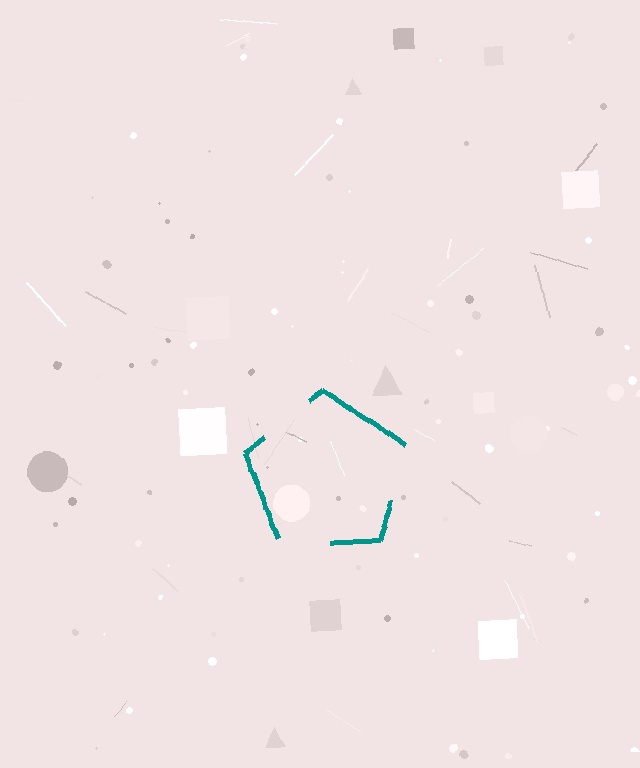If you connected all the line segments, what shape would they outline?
They would outline a pentagon.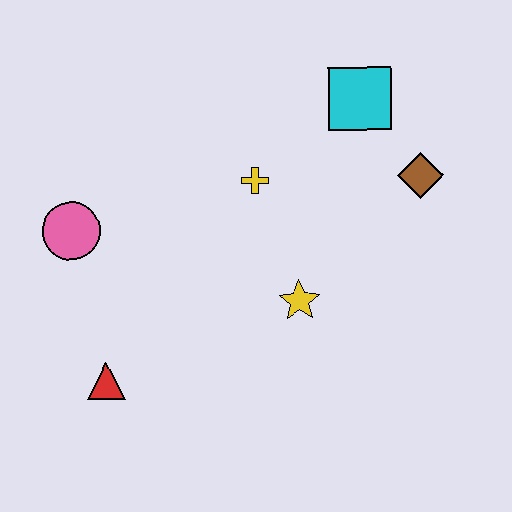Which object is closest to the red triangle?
The pink circle is closest to the red triangle.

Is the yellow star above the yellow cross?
No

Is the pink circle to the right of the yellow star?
No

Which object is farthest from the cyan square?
The red triangle is farthest from the cyan square.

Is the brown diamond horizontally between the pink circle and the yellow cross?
No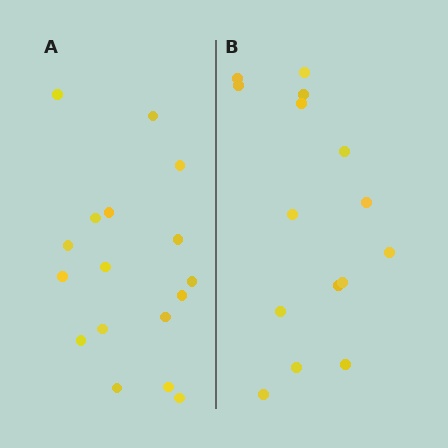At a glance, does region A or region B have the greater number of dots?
Region A (the left region) has more dots.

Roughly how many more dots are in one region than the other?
Region A has just a few more — roughly 2 or 3 more dots than region B.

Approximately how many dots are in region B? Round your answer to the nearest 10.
About 20 dots. (The exact count is 15, which rounds to 20.)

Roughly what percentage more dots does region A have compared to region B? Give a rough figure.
About 15% more.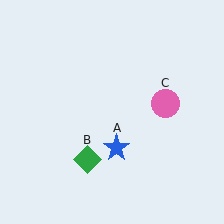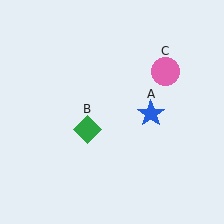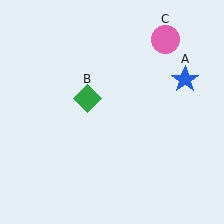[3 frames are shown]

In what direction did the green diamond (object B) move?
The green diamond (object B) moved up.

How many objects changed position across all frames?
3 objects changed position: blue star (object A), green diamond (object B), pink circle (object C).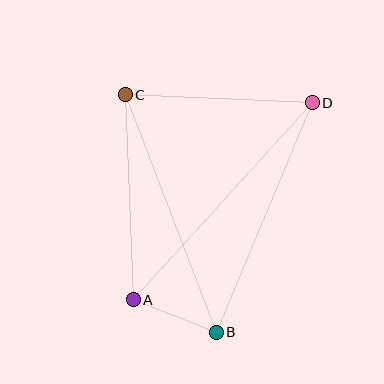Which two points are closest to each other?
Points A and B are closest to each other.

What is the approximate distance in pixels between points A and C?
The distance between A and C is approximately 205 pixels.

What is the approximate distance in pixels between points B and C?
The distance between B and C is approximately 254 pixels.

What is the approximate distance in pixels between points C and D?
The distance between C and D is approximately 187 pixels.